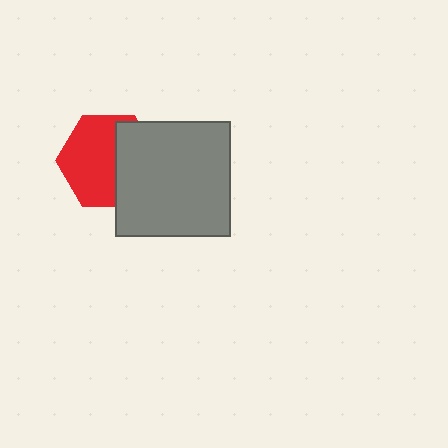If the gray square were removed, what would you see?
You would see the complete red hexagon.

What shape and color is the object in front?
The object in front is a gray square.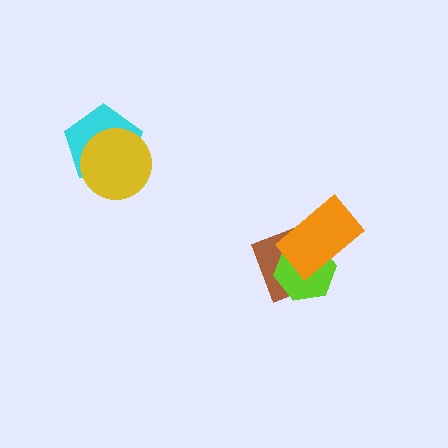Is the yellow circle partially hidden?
No, no other shape covers it.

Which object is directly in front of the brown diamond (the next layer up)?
The lime hexagon is directly in front of the brown diamond.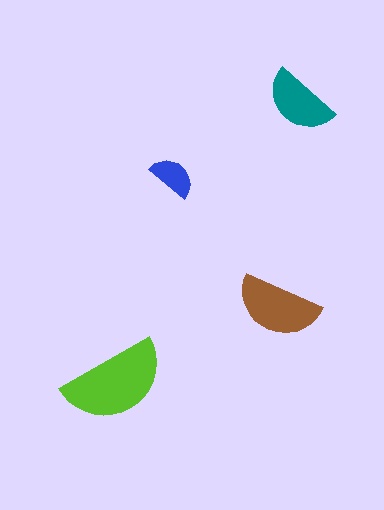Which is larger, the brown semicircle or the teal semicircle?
The brown one.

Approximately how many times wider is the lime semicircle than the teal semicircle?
About 1.5 times wider.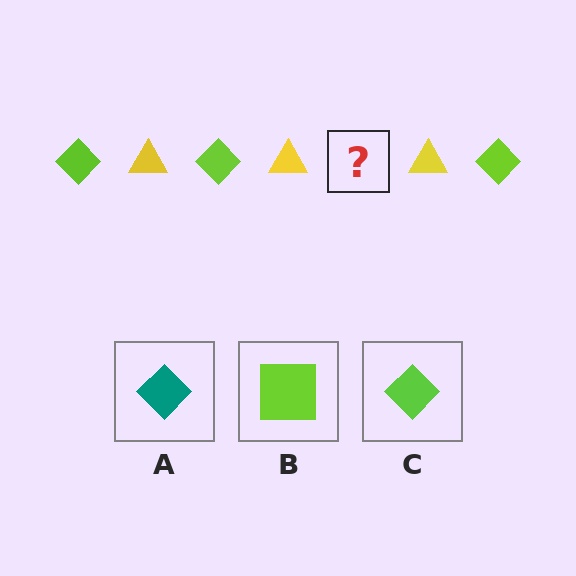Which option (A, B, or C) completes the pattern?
C.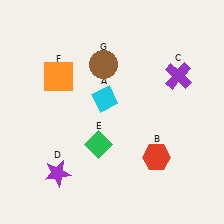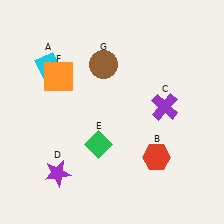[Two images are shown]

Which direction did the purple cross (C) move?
The purple cross (C) moved down.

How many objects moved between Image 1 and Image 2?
2 objects moved between the two images.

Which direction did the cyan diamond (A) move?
The cyan diamond (A) moved left.